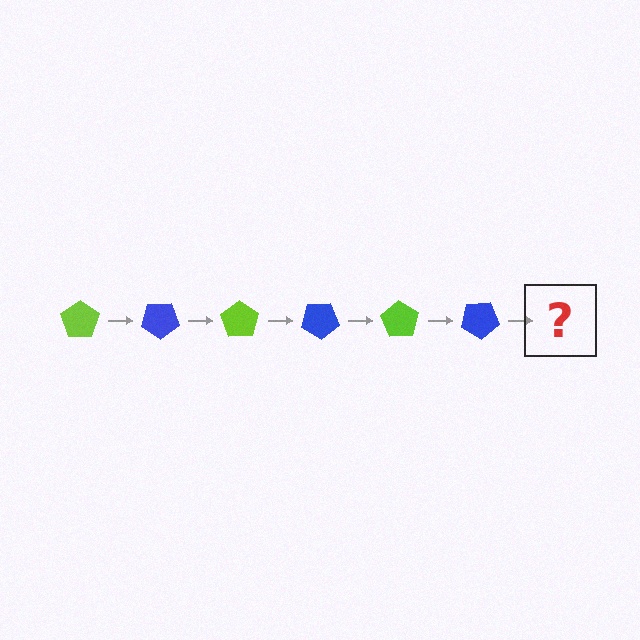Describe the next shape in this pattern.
It should be a lime pentagon, rotated 210 degrees from the start.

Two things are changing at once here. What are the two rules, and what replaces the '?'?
The two rules are that it rotates 35 degrees each step and the color cycles through lime and blue. The '?' should be a lime pentagon, rotated 210 degrees from the start.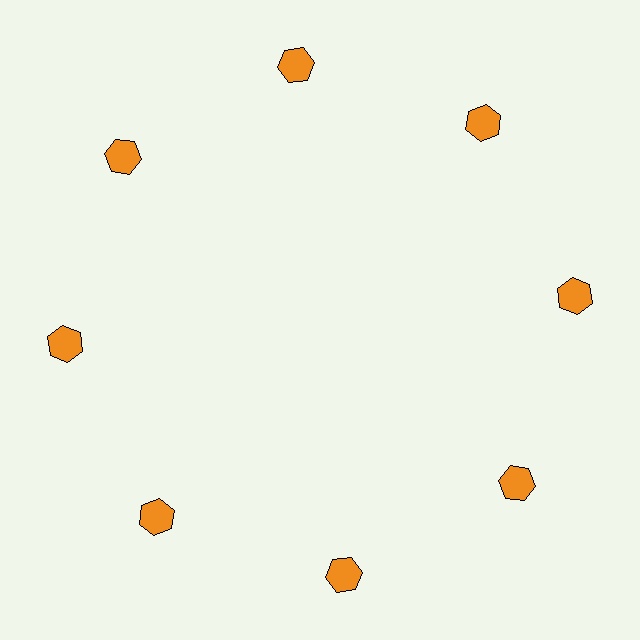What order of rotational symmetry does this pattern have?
This pattern has 8-fold rotational symmetry.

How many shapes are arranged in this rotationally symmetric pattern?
There are 8 shapes, arranged in 8 groups of 1.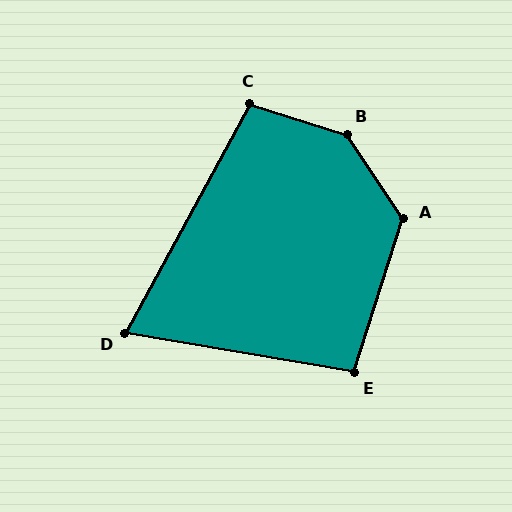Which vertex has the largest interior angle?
B, at approximately 141 degrees.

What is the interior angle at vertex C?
Approximately 101 degrees (obtuse).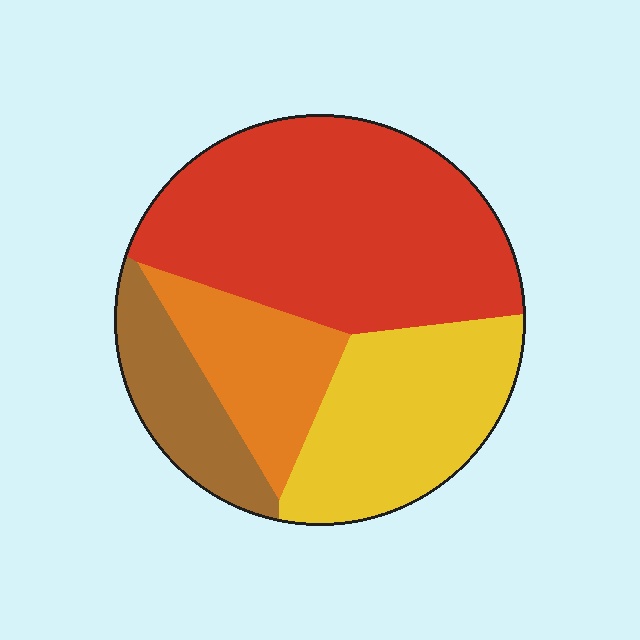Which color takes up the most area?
Red, at roughly 45%.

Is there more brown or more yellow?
Yellow.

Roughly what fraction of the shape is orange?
Orange takes up about one sixth (1/6) of the shape.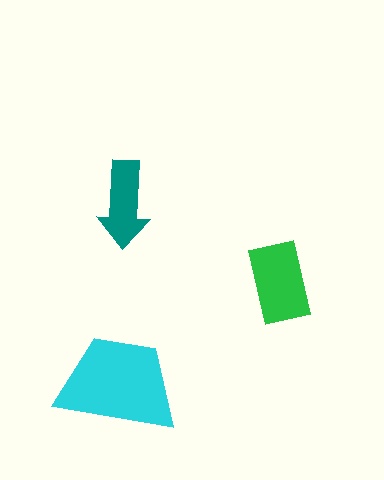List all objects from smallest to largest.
The teal arrow, the green rectangle, the cyan trapezoid.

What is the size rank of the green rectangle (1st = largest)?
2nd.